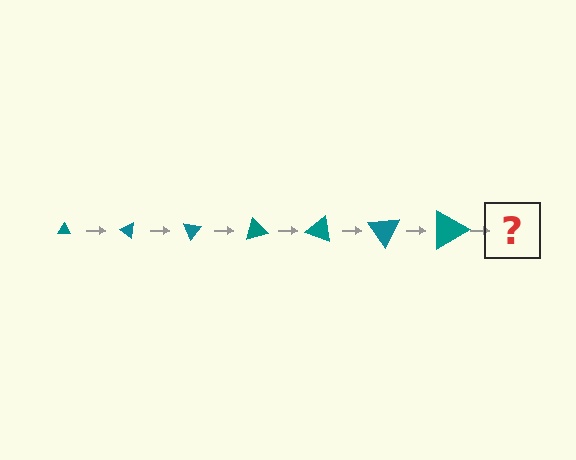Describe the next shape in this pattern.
It should be a triangle, larger than the previous one and rotated 245 degrees from the start.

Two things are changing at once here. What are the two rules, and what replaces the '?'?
The two rules are that the triangle grows larger each step and it rotates 35 degrees each step. The '?' should be a triangle, larger than the previous one and rotated 245 degrees from the start.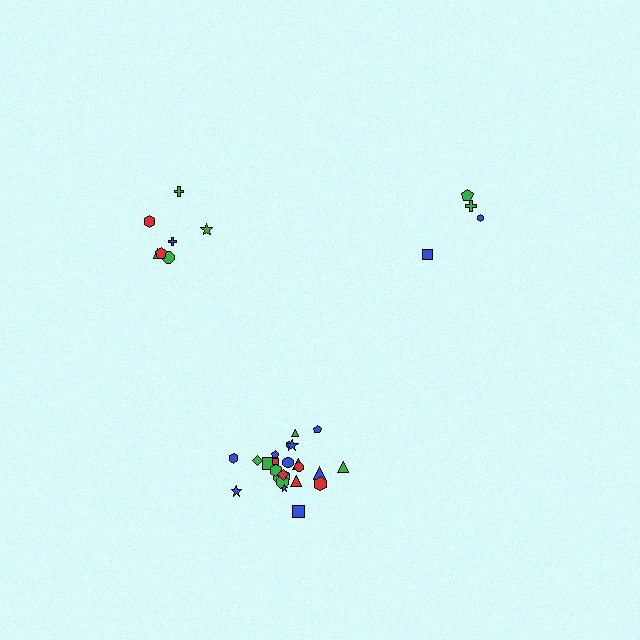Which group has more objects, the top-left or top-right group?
The top-left group.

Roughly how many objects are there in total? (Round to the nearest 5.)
Roughly 35 objects in total.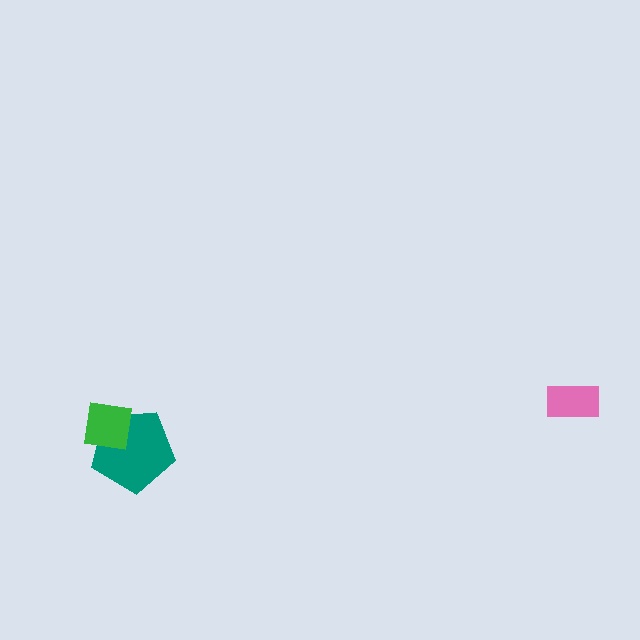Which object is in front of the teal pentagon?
The green square is in front of the teal pentagon.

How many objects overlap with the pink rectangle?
0 objects overlap with the pink rectangle.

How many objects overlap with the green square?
1 object overlaps with the green square.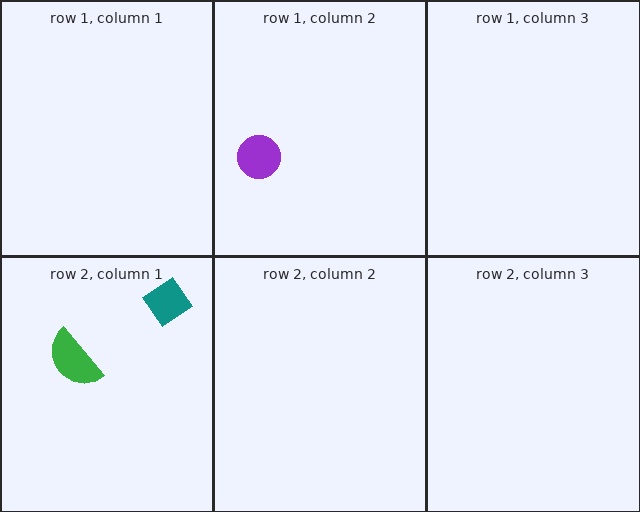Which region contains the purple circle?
The row 1, column 2 region.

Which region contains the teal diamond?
The row 2, column 1 region.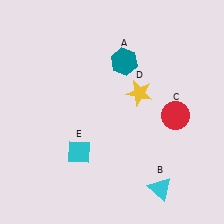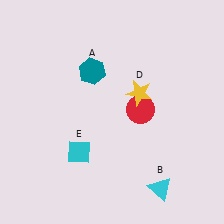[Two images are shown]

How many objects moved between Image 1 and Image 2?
2 objects moved between the two images.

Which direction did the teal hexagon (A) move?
The teal hexagon (A) moved left.